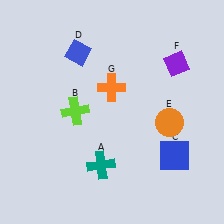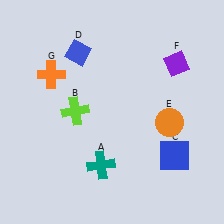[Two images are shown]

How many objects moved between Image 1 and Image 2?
1 object moved between the two images.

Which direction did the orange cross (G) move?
The orange cross (G) moved left.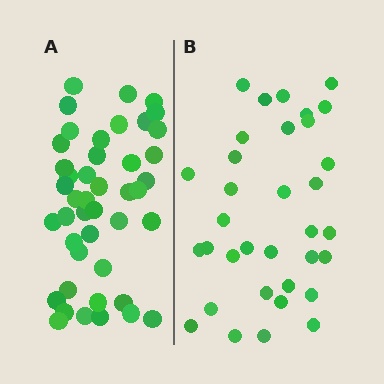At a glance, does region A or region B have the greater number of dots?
Region A (the left region) has more dots.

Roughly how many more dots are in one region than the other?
Region A has roughly 10 or so more dots than region B.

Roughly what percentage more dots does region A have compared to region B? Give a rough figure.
About 30% more.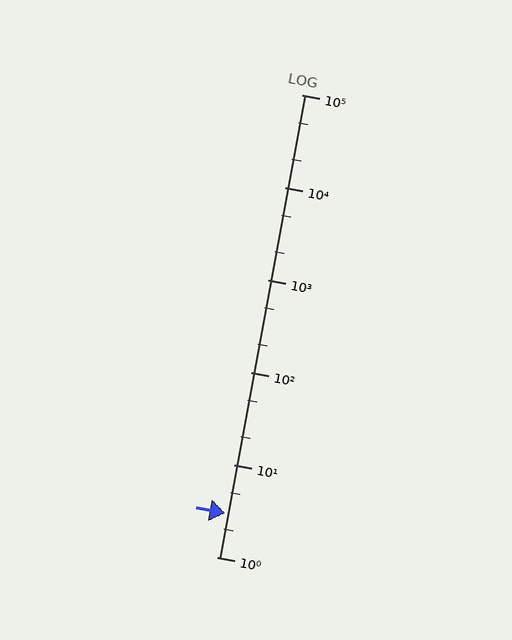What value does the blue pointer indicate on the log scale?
The pointer indicates approximately 3.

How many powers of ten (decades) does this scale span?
The scale spans 5 decades, from 1 to 100000.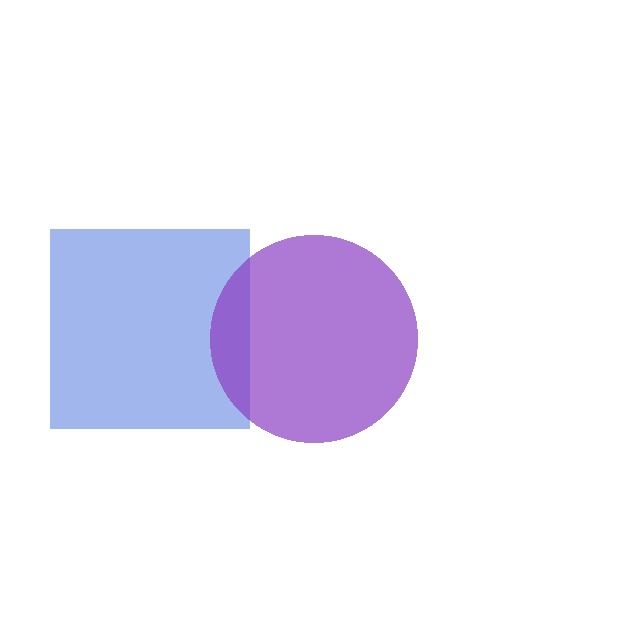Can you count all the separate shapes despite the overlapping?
Yes, there are 2 separate shapes.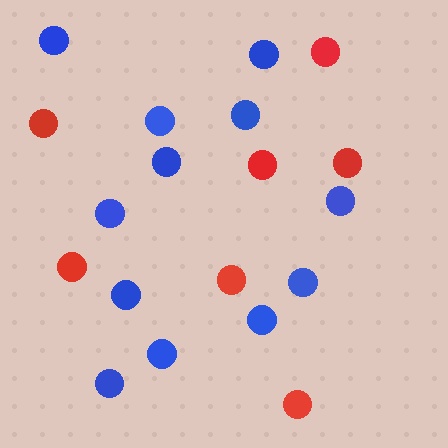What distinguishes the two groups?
There are 2 groups: one group of blue circles (12) and one group of red circles (7).